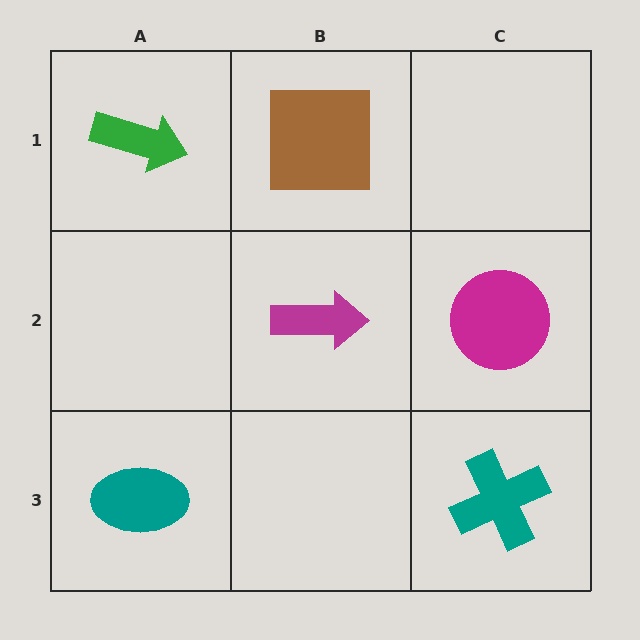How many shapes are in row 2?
2 shapes.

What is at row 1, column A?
A green arrow.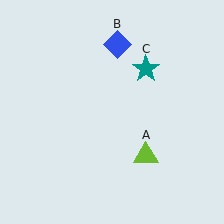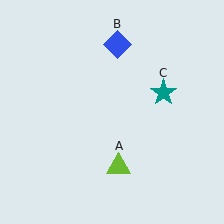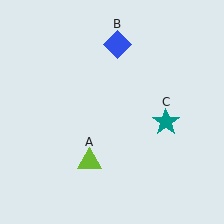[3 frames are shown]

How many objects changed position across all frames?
2 objects changed position: lime triangle (object A), teal star (object C).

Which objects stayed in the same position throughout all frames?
Blue diamond (object B) remained stationary.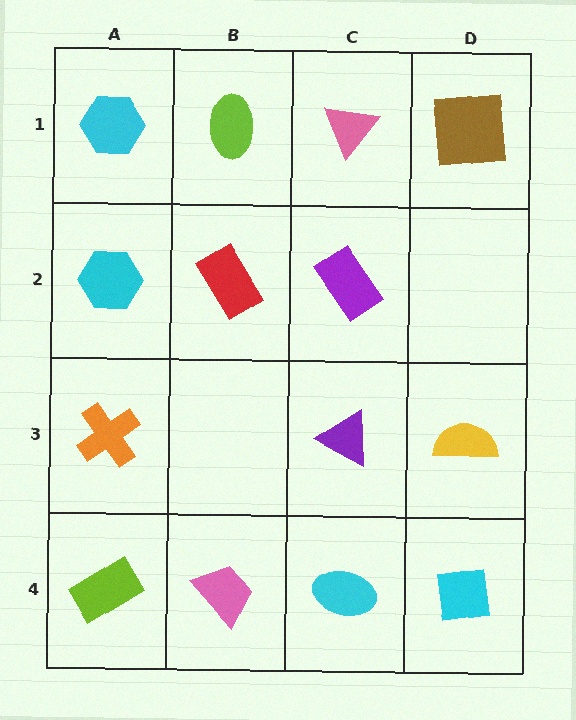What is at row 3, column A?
An orange cross.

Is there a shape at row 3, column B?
No, that cell is empty.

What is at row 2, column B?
A red rectangle.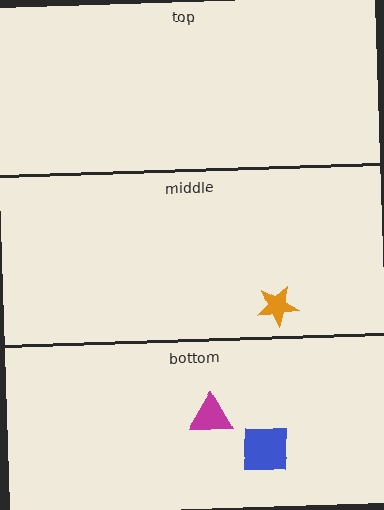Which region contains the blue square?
The bottom region.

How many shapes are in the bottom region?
2.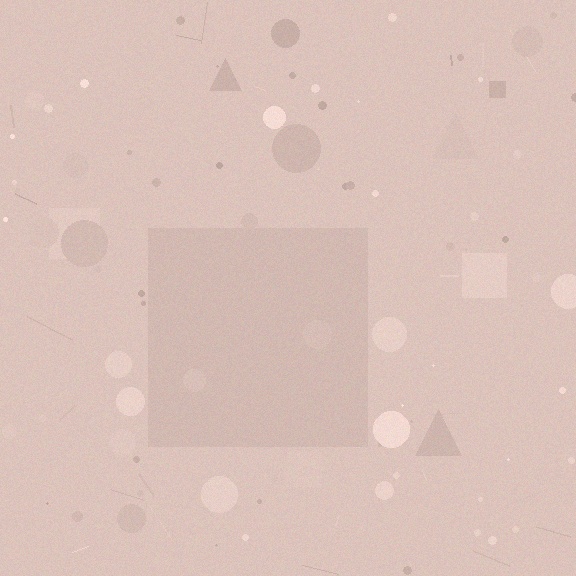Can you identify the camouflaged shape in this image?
The camouflaged shape is a square.